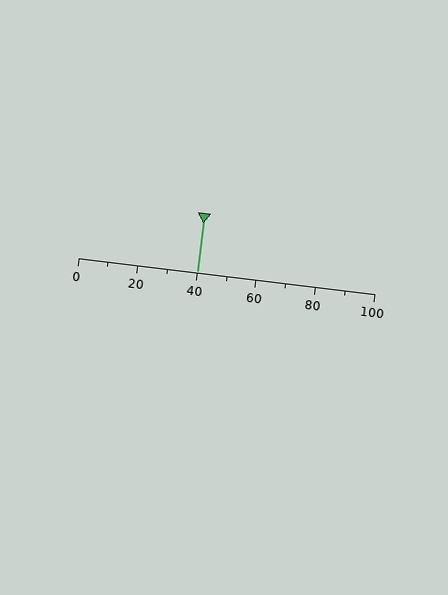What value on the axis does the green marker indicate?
The marker indicates approximately 40.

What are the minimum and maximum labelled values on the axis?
The axis runs from 0 to 100.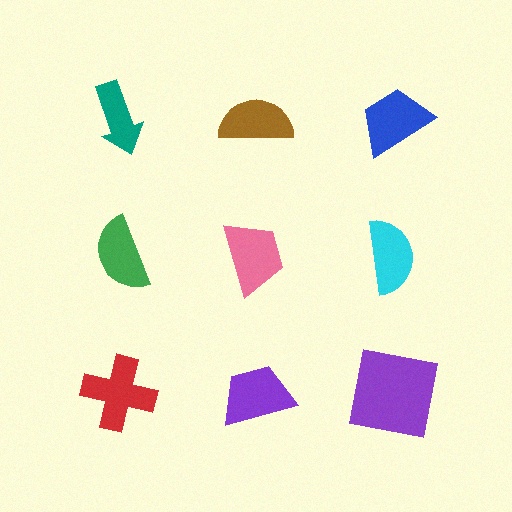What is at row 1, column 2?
A brown semicircle.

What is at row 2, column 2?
A pink trapezoid.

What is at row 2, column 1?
A green semicircle.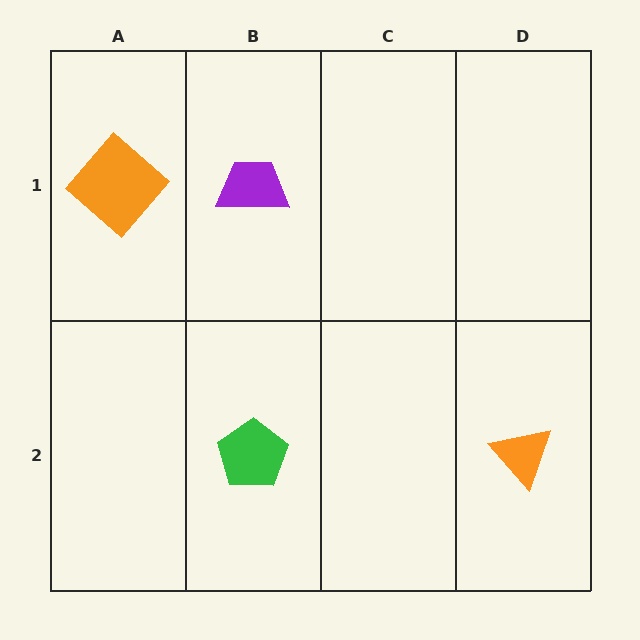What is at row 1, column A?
An orange diamond.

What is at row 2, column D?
An orange triangle.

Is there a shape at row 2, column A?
No, that cell is empty.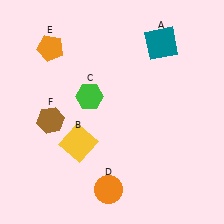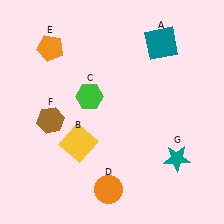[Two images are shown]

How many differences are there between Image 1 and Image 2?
There is 1 difference between the two images.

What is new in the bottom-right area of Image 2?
A teal star (G) was added in the bottom-right area of Image 2.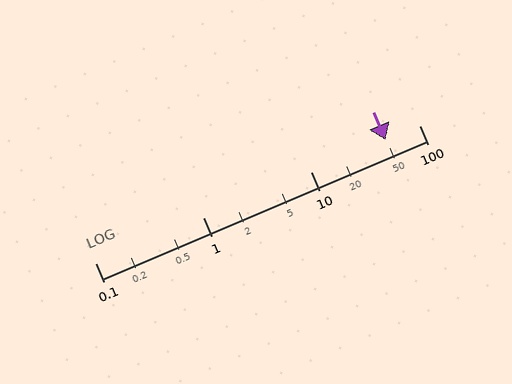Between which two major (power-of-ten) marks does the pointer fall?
The pointer is between 10 and 100.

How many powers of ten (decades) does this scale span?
The scale spans 3 decades, from 0.1 to 100.